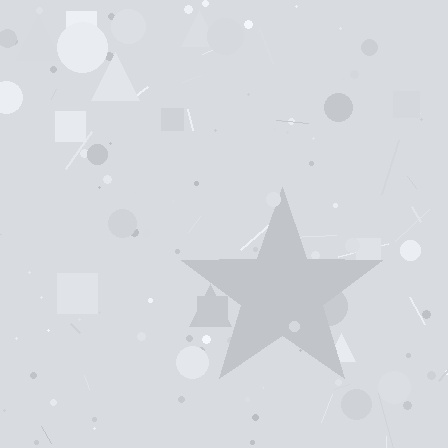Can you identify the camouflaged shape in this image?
The camouflaged shape is a star.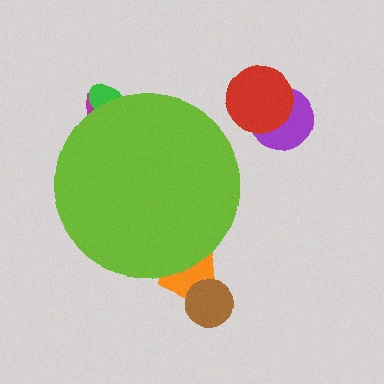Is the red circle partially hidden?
No, the red circle is fully visible.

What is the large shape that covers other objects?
A lime circle.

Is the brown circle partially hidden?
No, the brown circle is fully visible.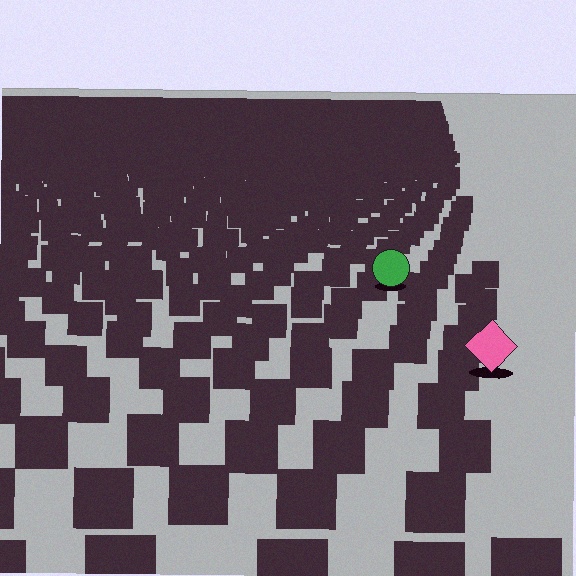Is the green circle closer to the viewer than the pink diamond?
No. The pink diamond is closer — you can tell from the texture gradient: the ground texture is coarser near it.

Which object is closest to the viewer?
The pink diamond is closest. The texture marks near it are larger and more spread out.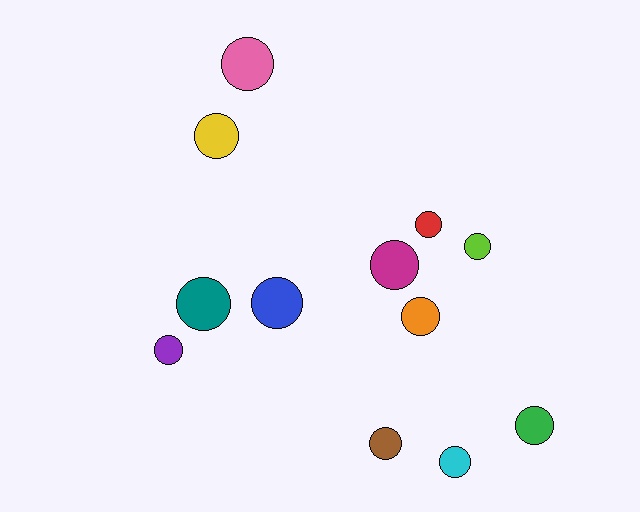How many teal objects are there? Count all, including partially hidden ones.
There is 1 teal object.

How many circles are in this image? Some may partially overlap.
There are 12 circles.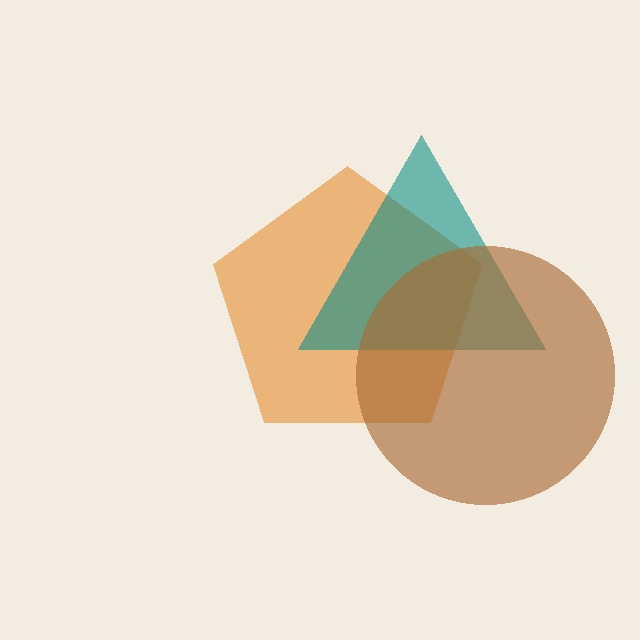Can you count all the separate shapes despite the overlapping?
Yes, there are 3 separate shapes.